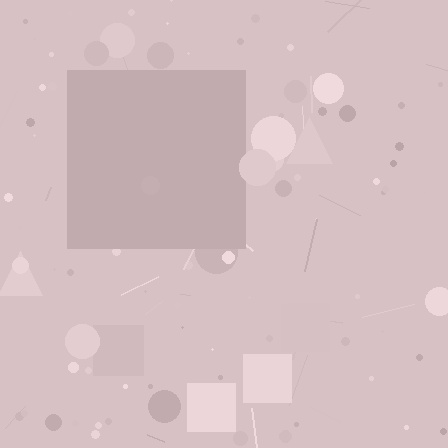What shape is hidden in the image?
A square is hidden in the image.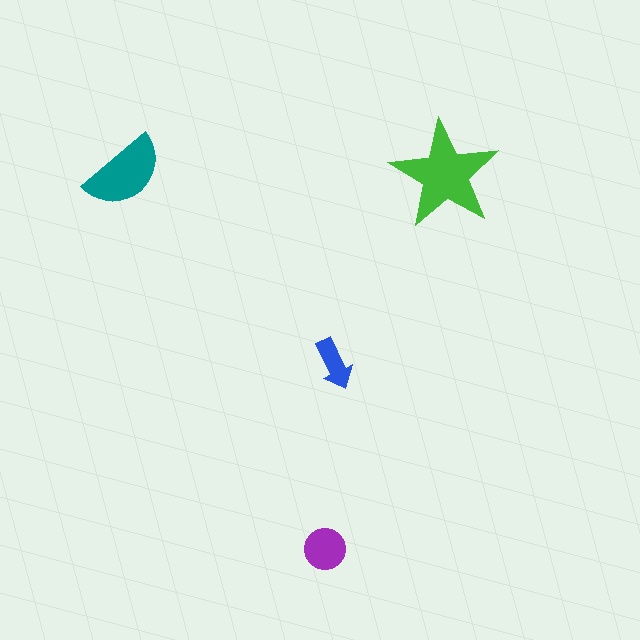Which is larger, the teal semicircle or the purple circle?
The teal semicircle.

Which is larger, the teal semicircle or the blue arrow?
The teal semicircle.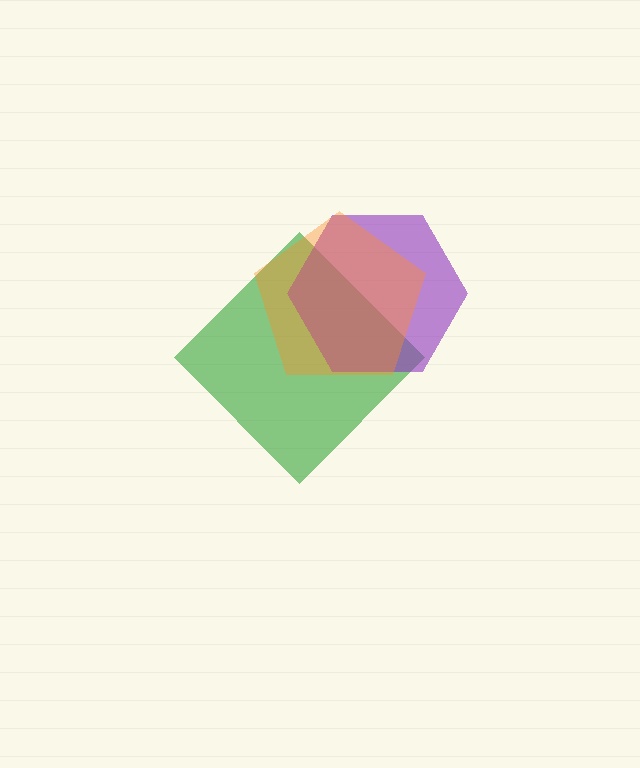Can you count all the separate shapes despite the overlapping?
Yes, there are 3 separate shapes.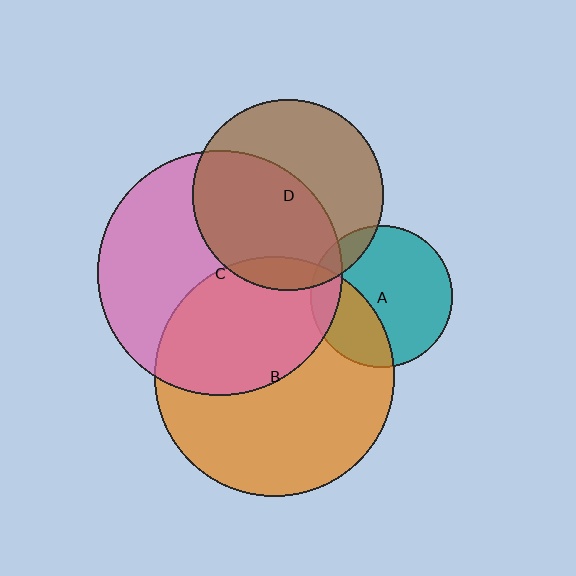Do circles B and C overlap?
Yes.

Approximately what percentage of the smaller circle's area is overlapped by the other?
Approximately 40%.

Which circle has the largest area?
Circle C (pink).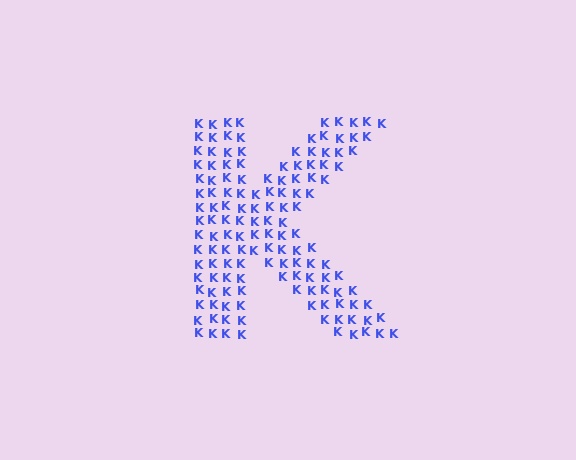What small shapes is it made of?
It is made of small letter K's.